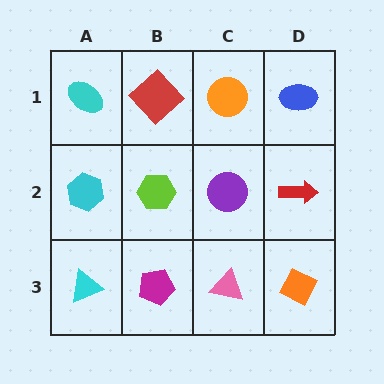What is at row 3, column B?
A magenta pentagon.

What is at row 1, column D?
A blue ellipse.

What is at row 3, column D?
An orange diamond.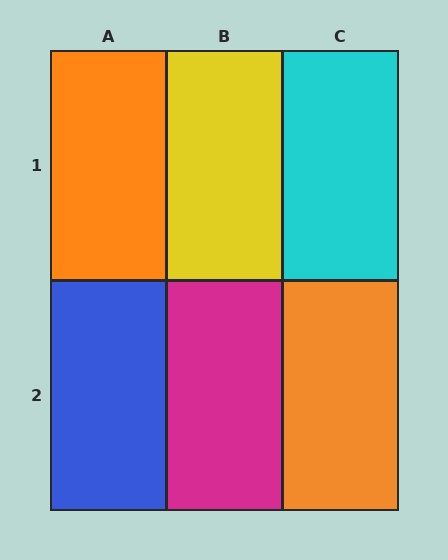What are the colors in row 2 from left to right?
Blue, magenta, orange.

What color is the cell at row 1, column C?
Cyan.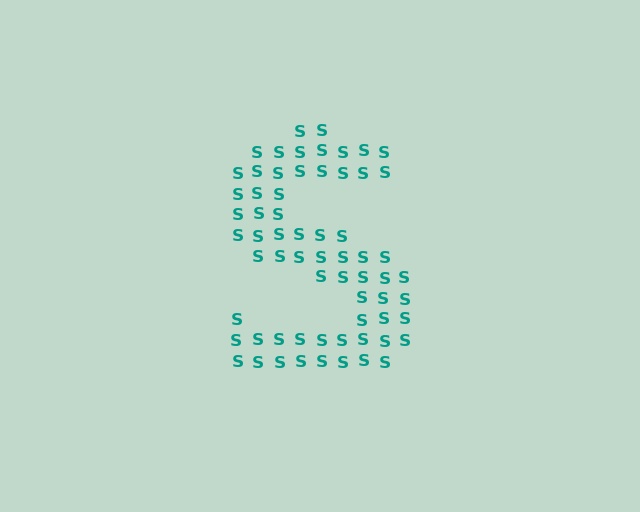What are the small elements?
The small elements are letter S's.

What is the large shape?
The large shape is the letter S.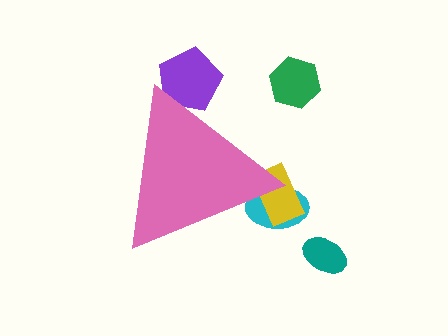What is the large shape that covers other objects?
A pink triangle.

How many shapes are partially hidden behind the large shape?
3 shapes are partially hidden.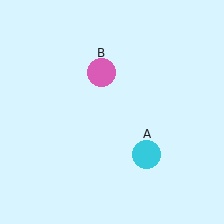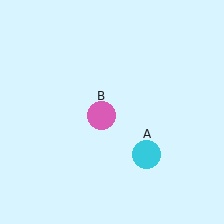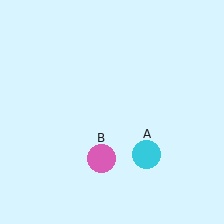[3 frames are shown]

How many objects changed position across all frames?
1 object changed position: pink circle (object B).